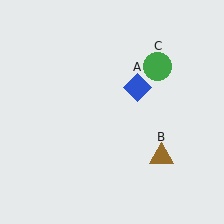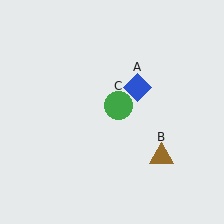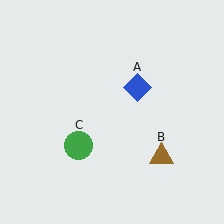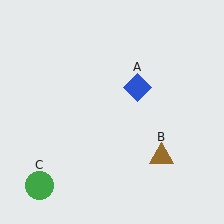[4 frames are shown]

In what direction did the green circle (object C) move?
The green circle (object C) moved down and to the left.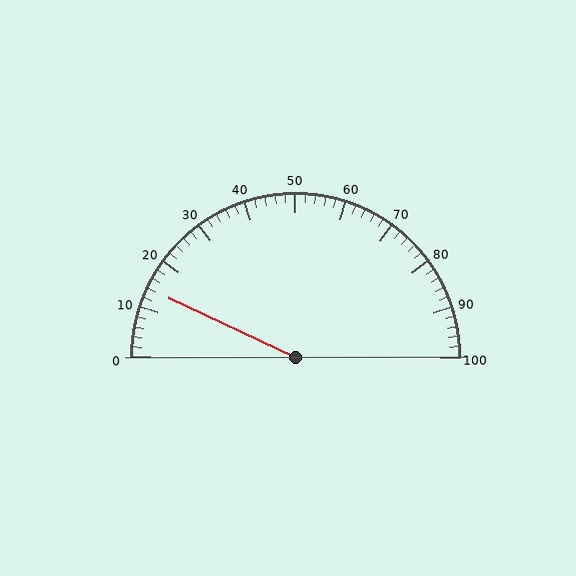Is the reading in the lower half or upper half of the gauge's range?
The reading is in the lower half of the range (0 to 100).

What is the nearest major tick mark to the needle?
The nearest major tick mark is 10.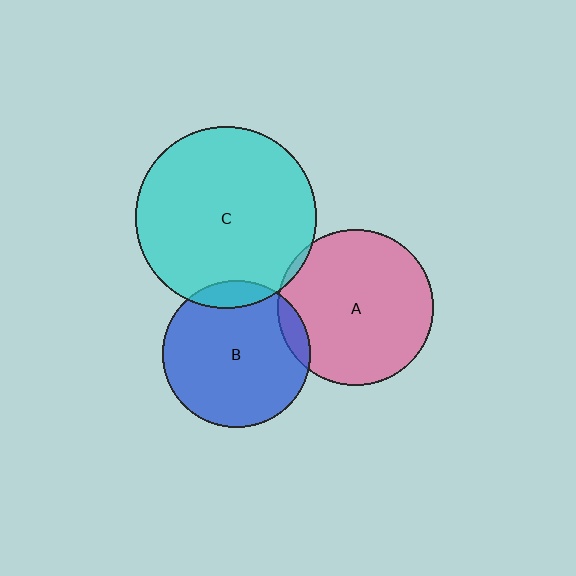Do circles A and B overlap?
Yes.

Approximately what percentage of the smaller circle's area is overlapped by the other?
Approximately 10%.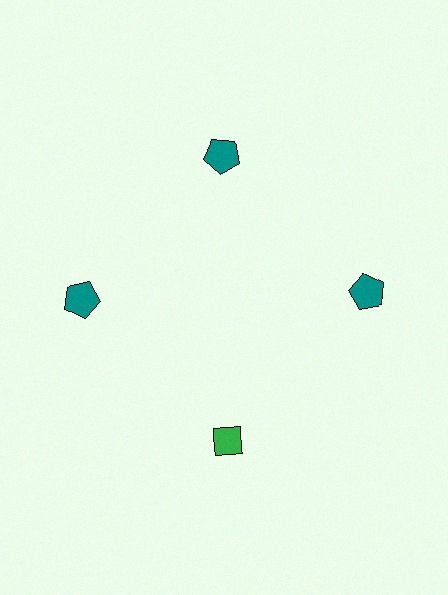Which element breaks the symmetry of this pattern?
The green diamond at roughly the 6 o'clock position breaks the symmetry. All other shapes are teal pentagons.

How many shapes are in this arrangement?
There are 4 shapes arranged in a ring pattern.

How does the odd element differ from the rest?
It differs in both color (green instead of teal) and shape (diamond instead of pentagon).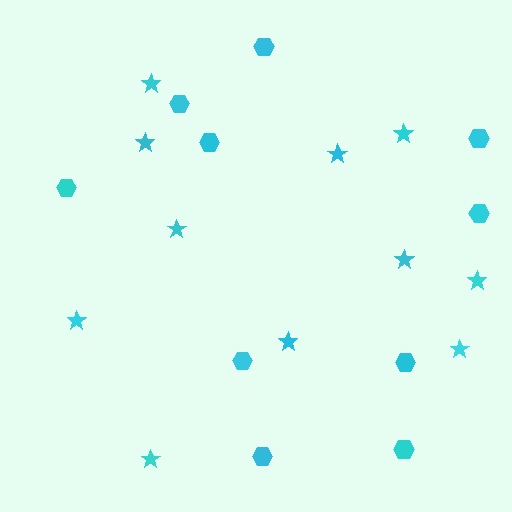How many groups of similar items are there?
There are 2 groups: one group of hexagons (10) and one group of stars (11).